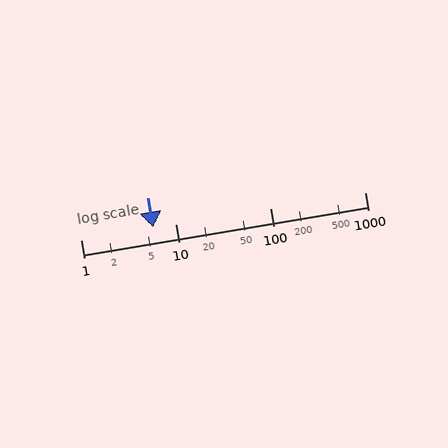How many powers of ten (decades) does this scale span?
The scale spans 3 decades, from 1 to 1000.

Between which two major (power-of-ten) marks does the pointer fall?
The pointer is between 1 and 10.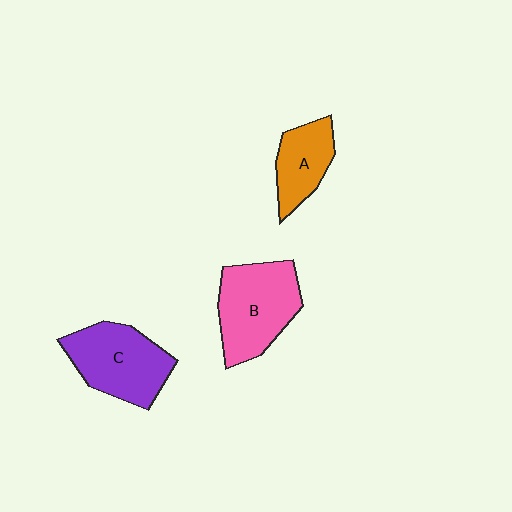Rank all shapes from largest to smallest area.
From largest to smallest: B (pink), C (purple), A (orange).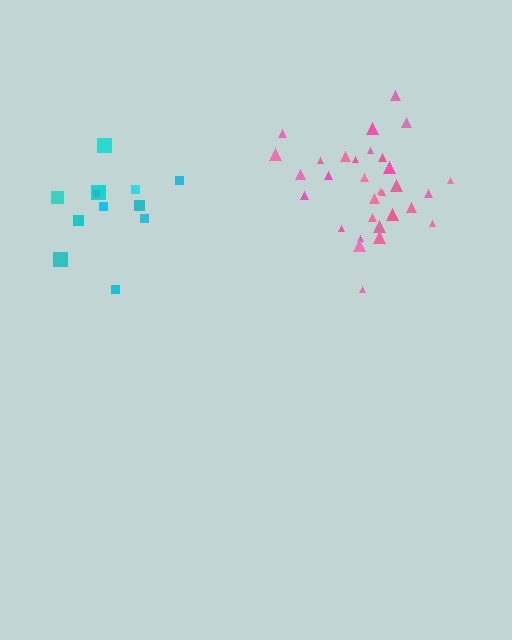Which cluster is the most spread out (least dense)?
Cyan.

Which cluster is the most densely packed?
Pink.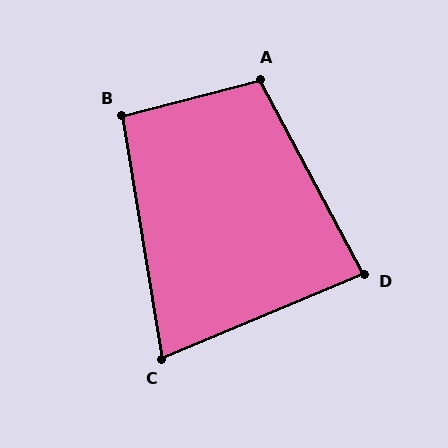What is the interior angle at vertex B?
Approximately 95 degrees (obtuse).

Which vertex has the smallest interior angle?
C, at approximately 77 degrees.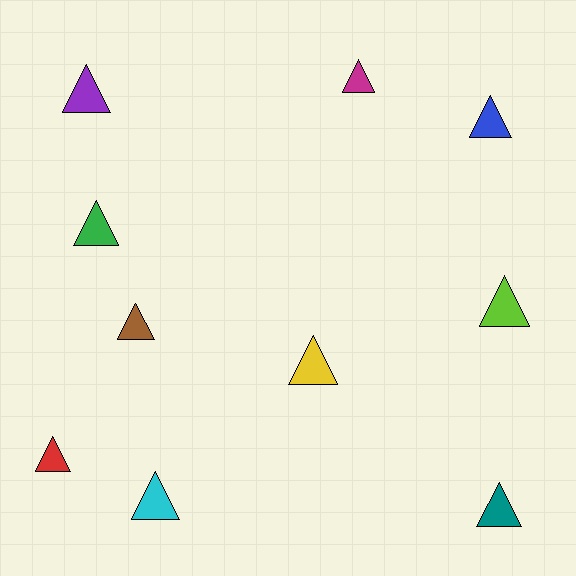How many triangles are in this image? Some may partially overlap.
There are 10 triangles.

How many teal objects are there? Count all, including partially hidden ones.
There is 1 teal object.